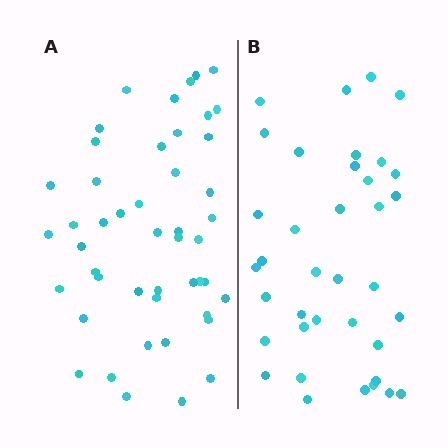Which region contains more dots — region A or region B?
Region A (the left region) has more dots.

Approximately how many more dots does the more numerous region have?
Region A has roughly 10 or so more dots than region B.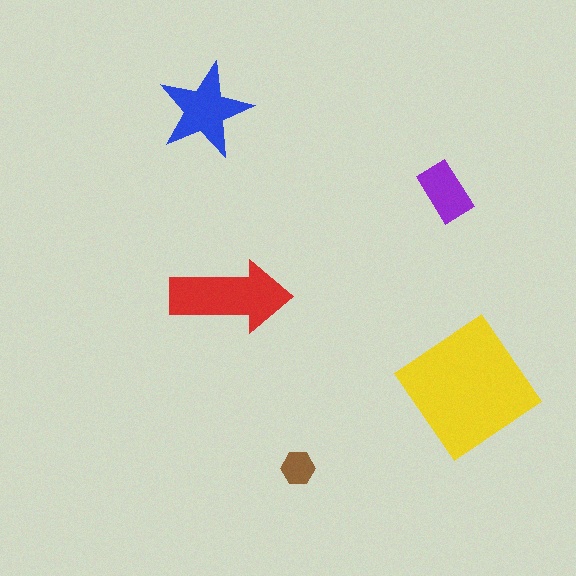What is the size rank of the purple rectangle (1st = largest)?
4th.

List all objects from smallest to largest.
The brown hexagon, the purple rectangle, the blue star, the red arrow, the yellow diamond.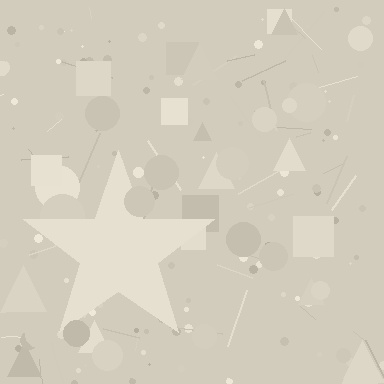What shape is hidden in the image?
A star is hidden in the image.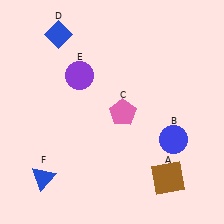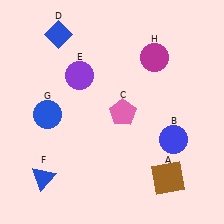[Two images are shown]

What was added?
A blue circle (G), a magenta circle (H) were added in Image 2.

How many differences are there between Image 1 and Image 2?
There are 2 differences between the two images.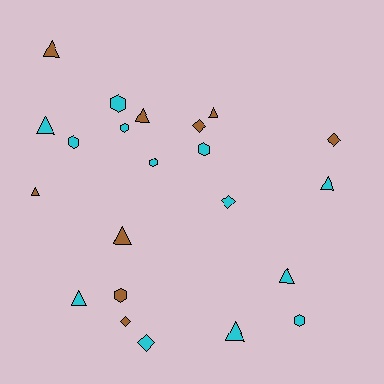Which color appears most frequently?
Cyan, with 13 objects.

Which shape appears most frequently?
Triangle, with 10 objects.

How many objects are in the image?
There are 22 objects.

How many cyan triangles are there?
There are 5 cyan triangles.